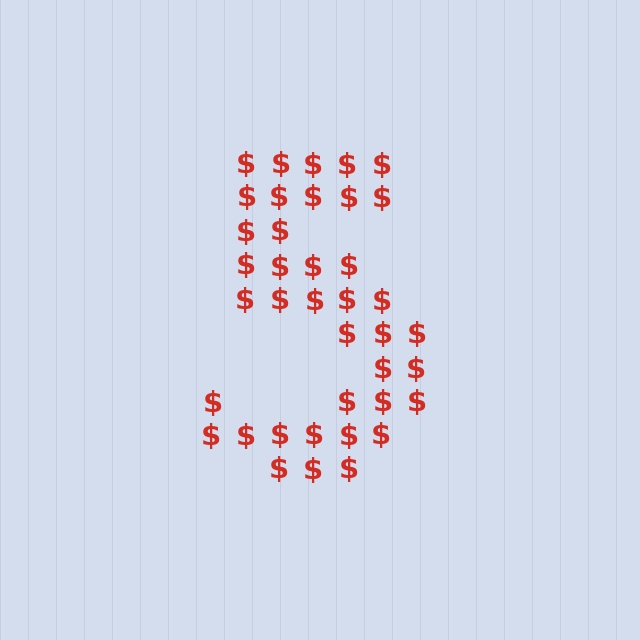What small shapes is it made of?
It is made of small dollar signs.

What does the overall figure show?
The overall figure shows the digit 5.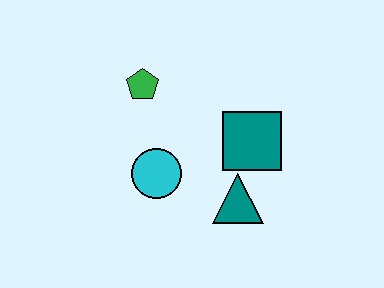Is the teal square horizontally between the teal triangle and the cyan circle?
No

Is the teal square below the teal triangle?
No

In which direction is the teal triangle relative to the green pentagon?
The teal triangle is below the green pentagon.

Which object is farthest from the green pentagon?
The teal triangle is farthest from the green pentagon.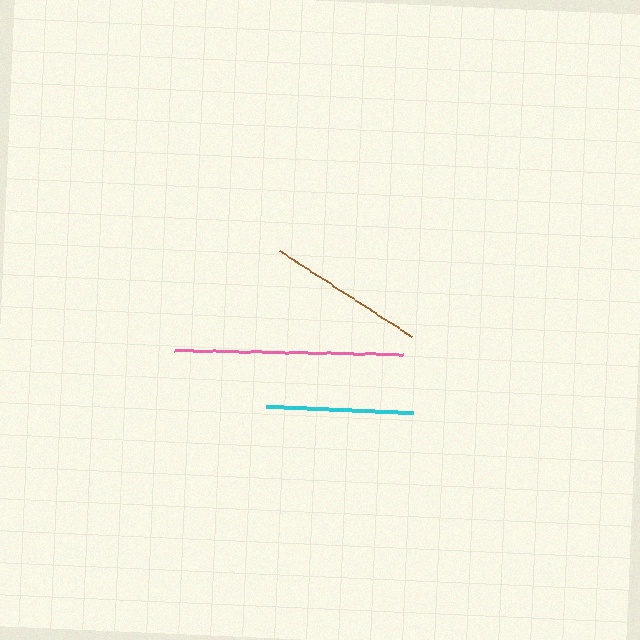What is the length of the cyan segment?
The cyan segment is approximately 146 pixels long.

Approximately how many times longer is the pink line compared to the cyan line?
The pink line is approximately 1.6 times the length of the cyan line.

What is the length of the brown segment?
The brown segment is approximately 158 pixels long.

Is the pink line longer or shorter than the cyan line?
The pink line is longer than the cyan line.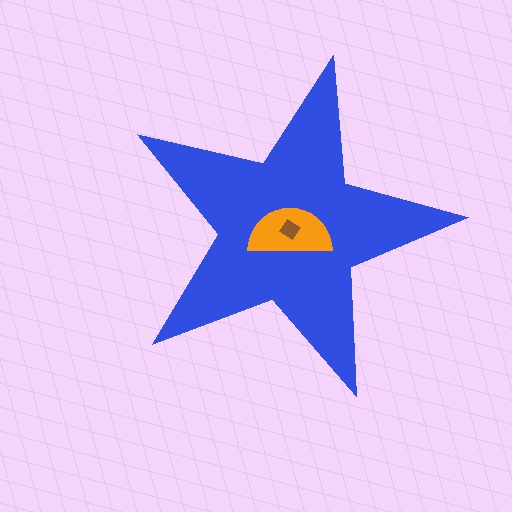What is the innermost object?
The brown diamond.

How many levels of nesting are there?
3.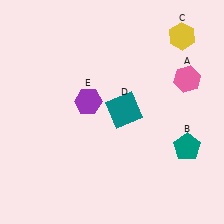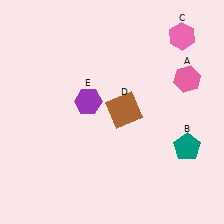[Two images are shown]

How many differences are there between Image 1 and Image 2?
There are 2 differences between the two images.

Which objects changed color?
C changed from yellow to pink. D changed from teal to brown.